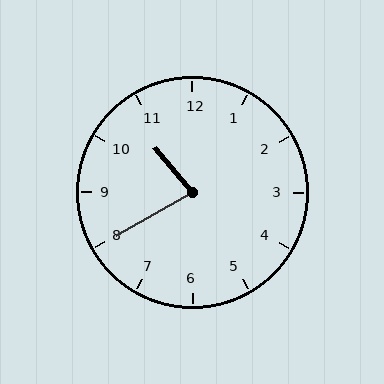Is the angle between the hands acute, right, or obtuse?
It is acute.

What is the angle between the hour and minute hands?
Approximately 80 degrees.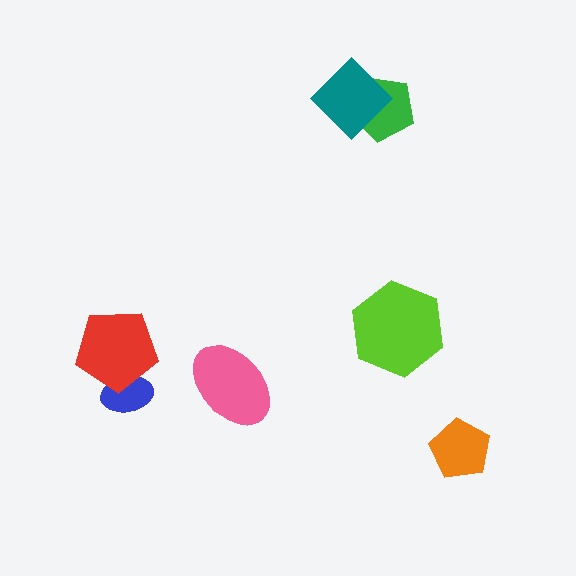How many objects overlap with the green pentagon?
1 object overlaps with the green pentagon.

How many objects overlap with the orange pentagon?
0 objects overlap with the orange pentagon.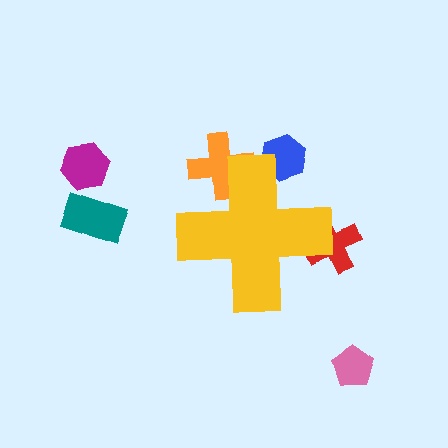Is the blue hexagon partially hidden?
Yes, the blue hexagon is partially hidden behind the yellow cross.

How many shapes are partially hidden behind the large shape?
3 shapes are partially hidden.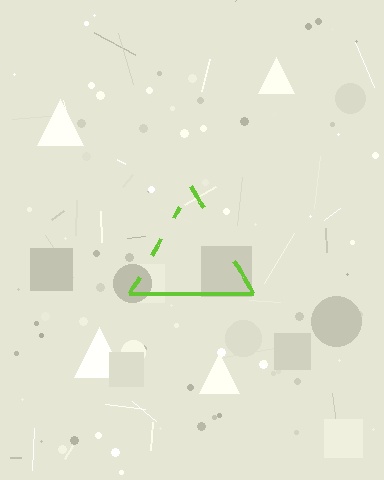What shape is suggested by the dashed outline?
The dashed outline suggests a triangle.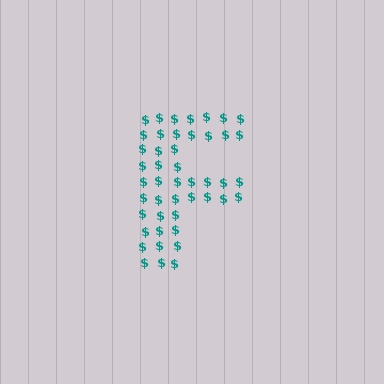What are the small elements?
The small elements are dollar signs.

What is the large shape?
The large shape is the letter F.